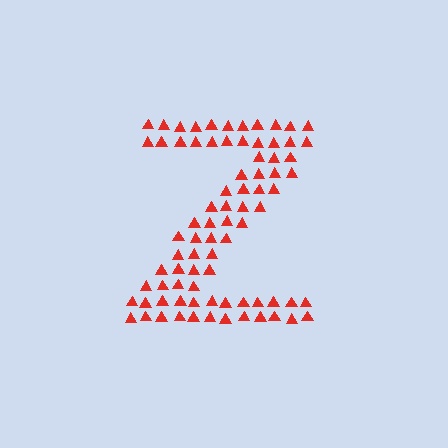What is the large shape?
The large shape is the letter Z.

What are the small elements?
The small elements are triangles.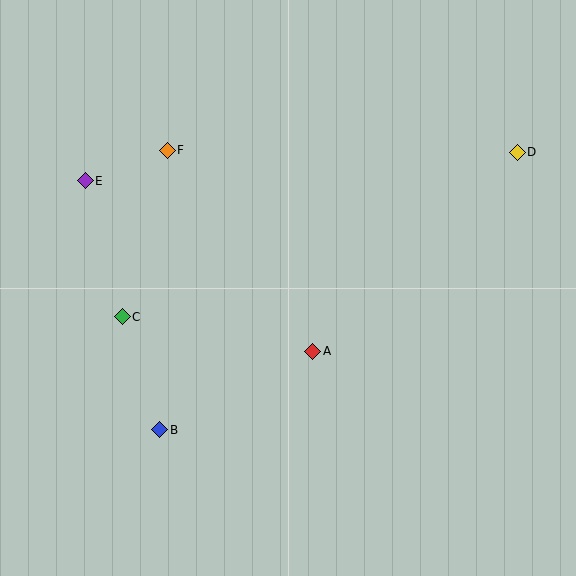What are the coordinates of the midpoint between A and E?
The midpoint between A and E is at (199, 266).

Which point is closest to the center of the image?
Point A at (313, 351) is closest to the center.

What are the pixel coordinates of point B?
Point B is at (160, 430).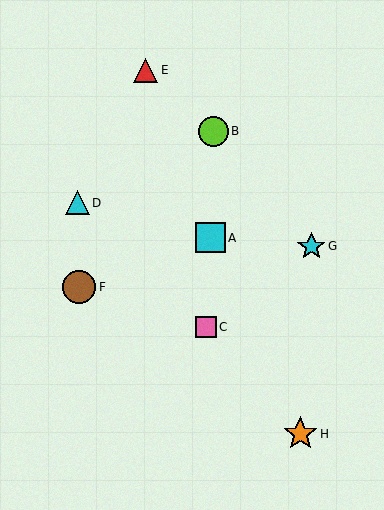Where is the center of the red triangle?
The center of the red triangle is at (146, 70).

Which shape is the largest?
The orange star (labeled H) is the largest.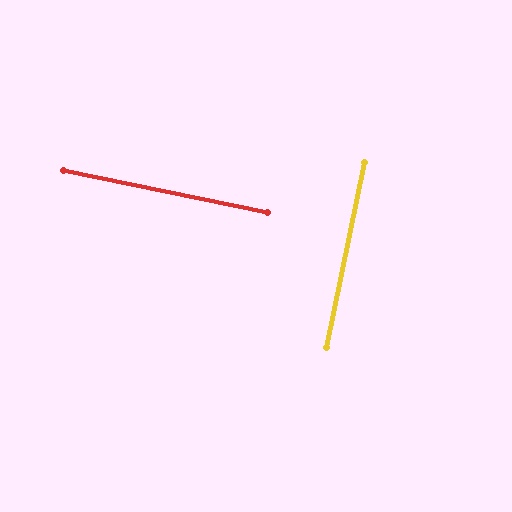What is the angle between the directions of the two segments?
Approximately 90 degrees.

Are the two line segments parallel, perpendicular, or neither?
Perpendicular — they meet at approximately 90°.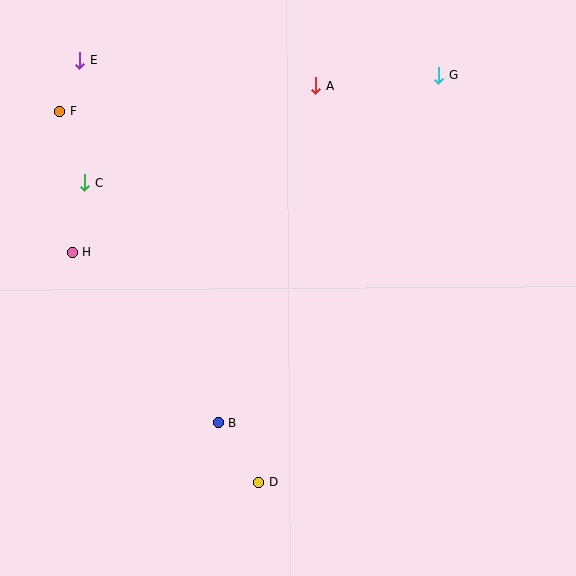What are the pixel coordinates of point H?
Point H is at (72, 253).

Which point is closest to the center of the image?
Point B at (218, 423) is closest to the center.